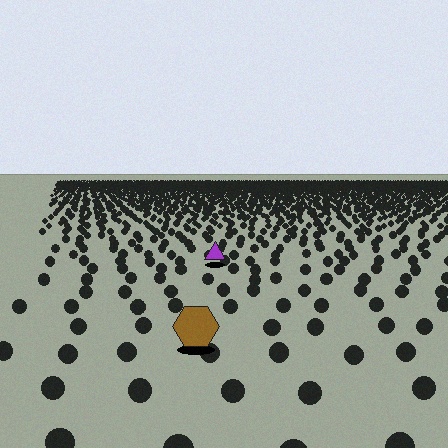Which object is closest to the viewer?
The brown hexagon is closest. The texture marks near it are larger and more spread out.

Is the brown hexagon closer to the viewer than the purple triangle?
Yes. The brown hexagon is closer — you can tell from the texture gradient: the ground texture is coarser near it.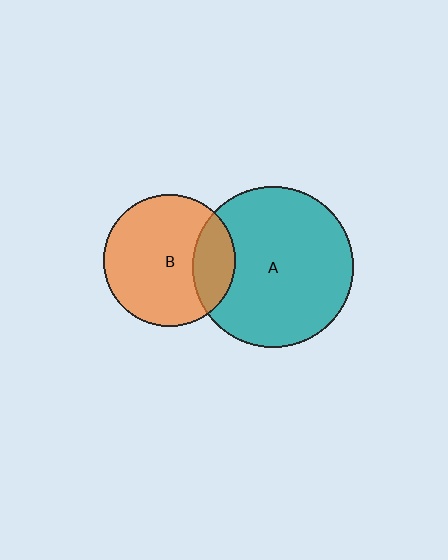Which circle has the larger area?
Circle A (teal).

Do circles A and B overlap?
Yes.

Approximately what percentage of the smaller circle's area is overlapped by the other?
Approximately 20%.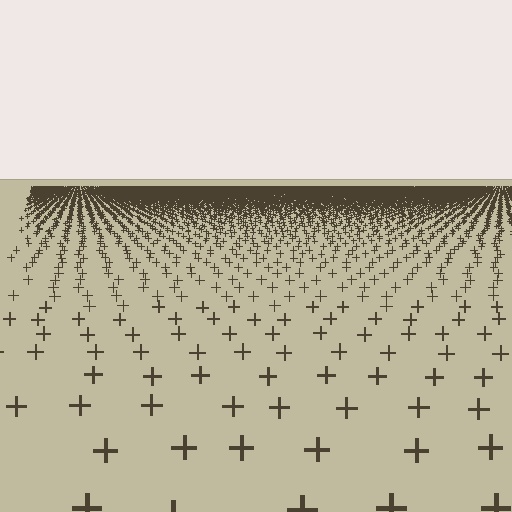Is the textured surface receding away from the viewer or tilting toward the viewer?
The surface is receding away from the viewer. Texture elements get smaller and denser toward the top.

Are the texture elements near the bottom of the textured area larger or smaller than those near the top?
Larger. Near the bottom, elements are closer to the viewer and appear at a bigger on-screen size.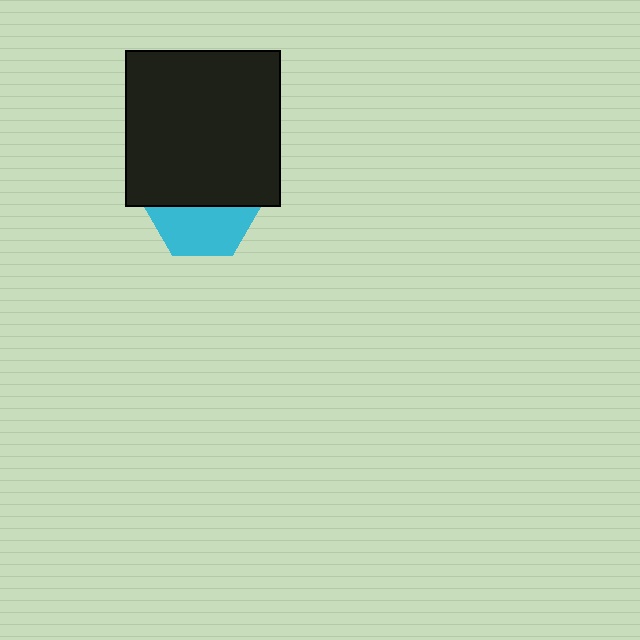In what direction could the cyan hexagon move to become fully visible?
The cyan hexagon could move down. That would shift it out from behind the black square entirely.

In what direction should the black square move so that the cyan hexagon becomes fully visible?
The black square should move up. That is the shortest direction to clear the overlap and leave the cyan hexagon fully visible.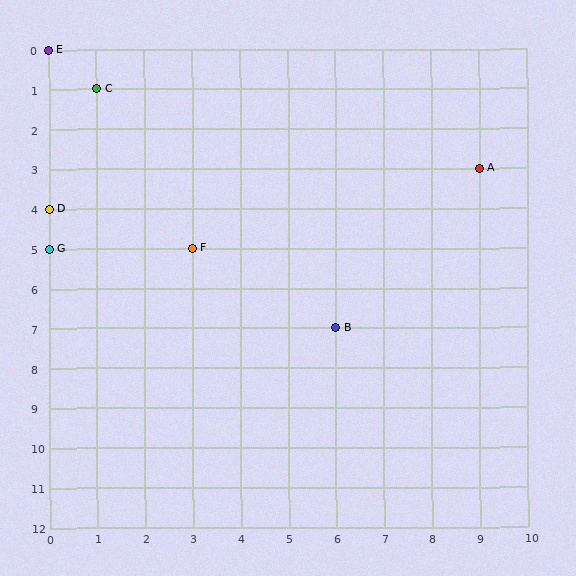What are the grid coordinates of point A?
Point A is at grid coordinates (9, 3).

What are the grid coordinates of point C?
Point C is at grid coordinates (1, 1).